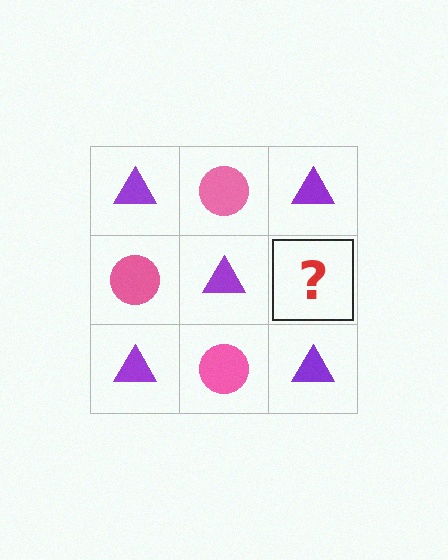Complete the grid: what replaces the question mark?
The question mark should be replaced with a pink circle.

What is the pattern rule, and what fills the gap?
The rule is that it alternates purple triangle and pink circle in a checkerboard pattern. The gap should be filled with a pink circle.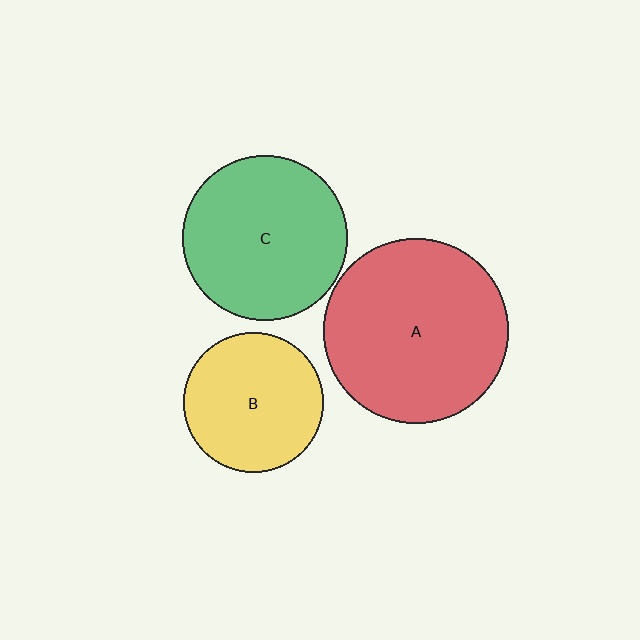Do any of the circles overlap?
No, none of the circles overlap.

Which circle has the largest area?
Circle A (red).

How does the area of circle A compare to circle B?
Approximately 1.7 times.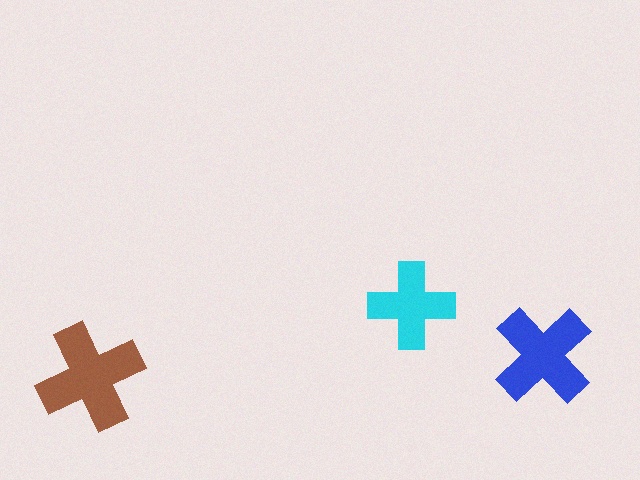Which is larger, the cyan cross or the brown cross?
The brown one.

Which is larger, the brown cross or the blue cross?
The brown one.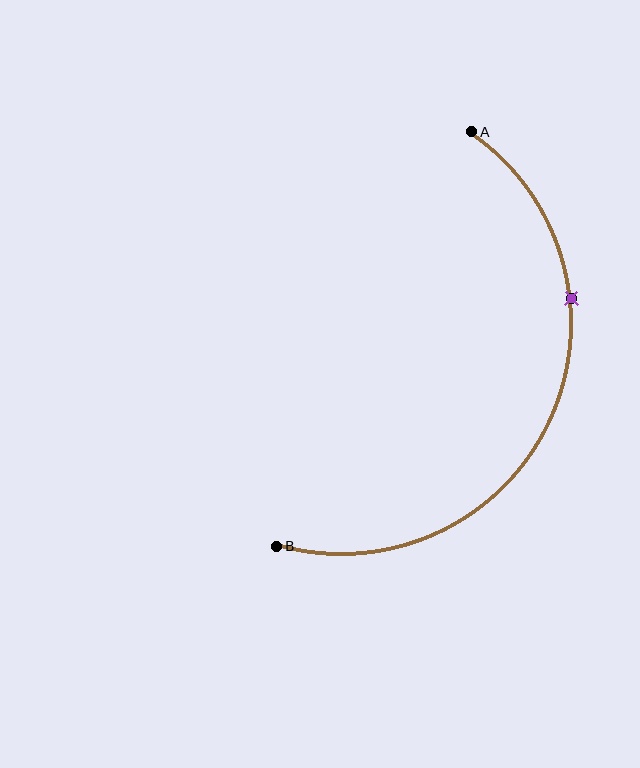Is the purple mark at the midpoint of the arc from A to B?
No. The purple mark lies on the arc but is closer to endpoint A. The arc midpoint would be at the point on the curve equidistant along the arc from both A and B.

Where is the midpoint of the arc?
The arc midpoint is the point on the curve farthest from the straight line joining A and B. It sits to the right of that line.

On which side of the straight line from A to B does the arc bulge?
The arc bulges to the right of the straight line connecting A and B.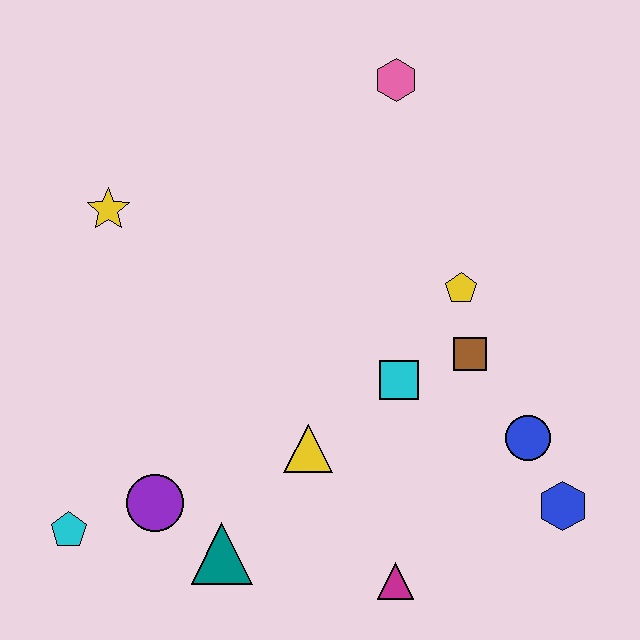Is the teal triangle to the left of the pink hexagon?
Yes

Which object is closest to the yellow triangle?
The cyan square is closest to the yellow triangle.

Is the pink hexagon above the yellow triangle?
Yes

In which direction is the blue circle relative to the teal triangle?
The blue circle is to the right of the teal triangle.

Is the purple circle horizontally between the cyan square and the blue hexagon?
No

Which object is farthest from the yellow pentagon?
The cyan pentagon is farthest from the yellow pentagon.